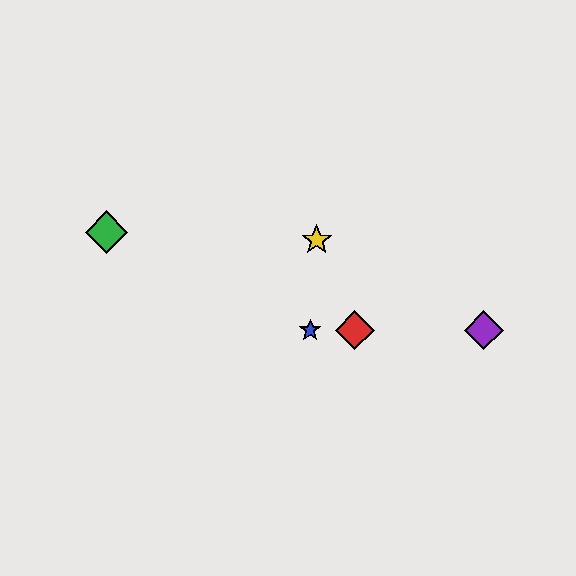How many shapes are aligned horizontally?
3 shapes (the red diamond, the blue star, the purple diamond) are aligned horizontally.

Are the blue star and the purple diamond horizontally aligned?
Yes, both are at y≈330.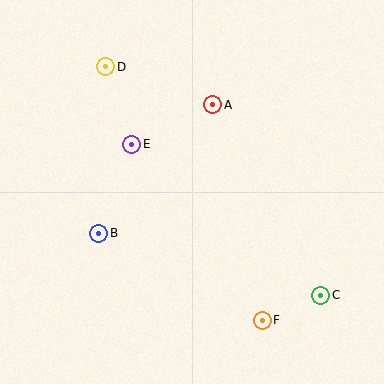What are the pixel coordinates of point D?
Point D is at (106, 67).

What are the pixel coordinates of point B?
Point B is at (99, 233).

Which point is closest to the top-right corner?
Point A is closest to the top-right corner.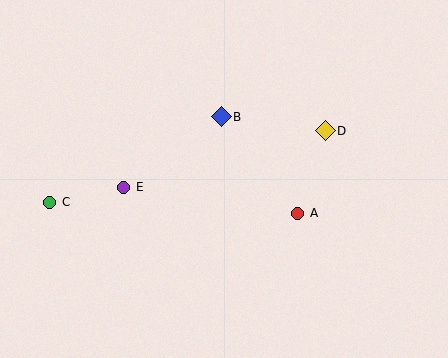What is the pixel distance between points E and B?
The distance between E and B is 120 pixels.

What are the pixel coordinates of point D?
Point D is at (325, 131).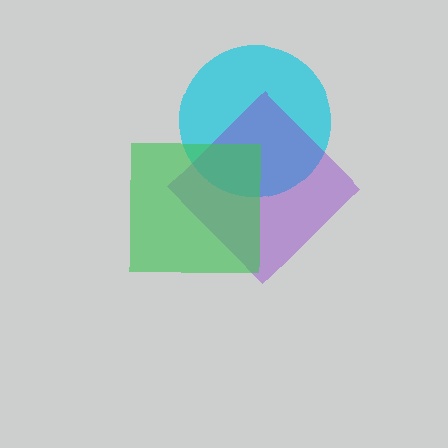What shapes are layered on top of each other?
The layered shapes are: a cyan circle, a purple diamond, a green square.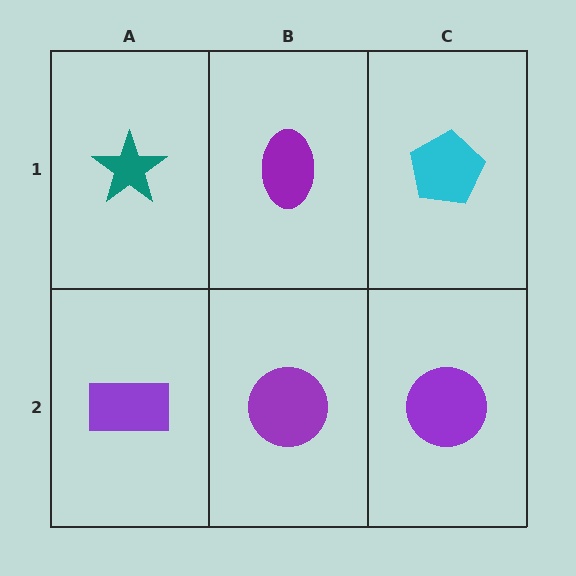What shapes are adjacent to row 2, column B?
A purple ellipse (row 1, column B), a purple rectangle (row 2, column A), a purple circle (row 2, column C).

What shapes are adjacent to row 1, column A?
A purple rectangle (row 2, column A), a purple ellipse (row 1, column B).